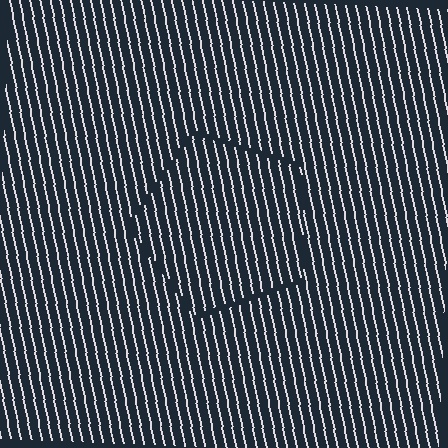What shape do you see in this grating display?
An illusory pentagon. The interior of the shape contains the same grating, shifted by half a period — the contour is defined by the phase discontinuity where line-ends from the inner and outer gratings abut.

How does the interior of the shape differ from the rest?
The interior of the shape contains the same grating, shifted by half a period — the contour is defined by the phase discontinuity where line-ends from the inner and outer gratings abut.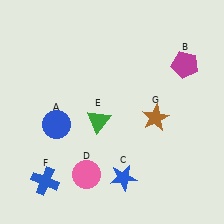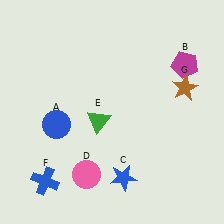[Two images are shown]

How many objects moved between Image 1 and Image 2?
1 object moved between the two images.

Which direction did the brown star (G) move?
The brown star (G) moved up.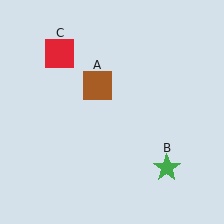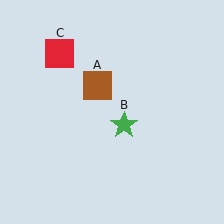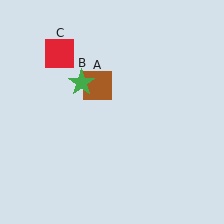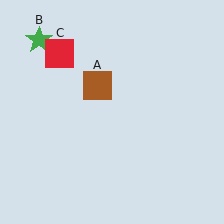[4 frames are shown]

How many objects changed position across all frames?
1 object changed position: green star (object B).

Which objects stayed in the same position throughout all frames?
Brown square (object A) and red square (object C) remained stationary.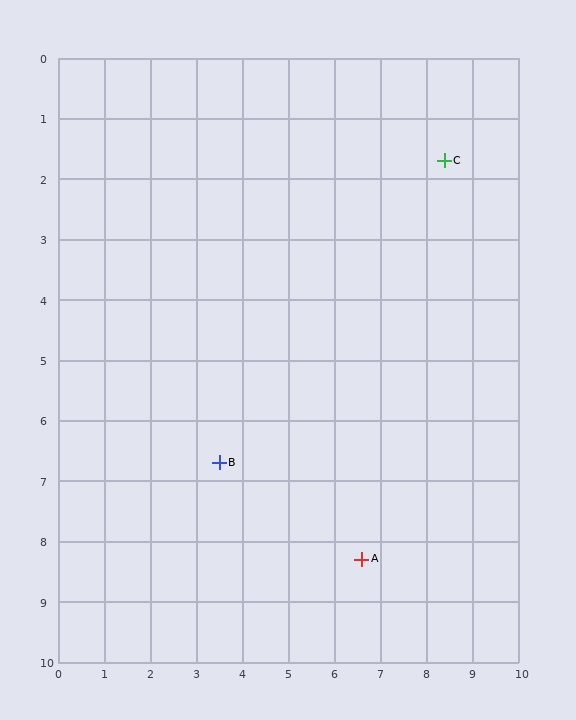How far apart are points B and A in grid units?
Points B and A are about 3.5 grid units apart.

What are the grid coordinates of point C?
Point C is at approximately (8.4, 1.7).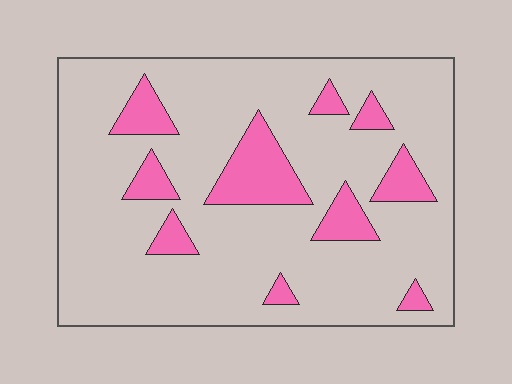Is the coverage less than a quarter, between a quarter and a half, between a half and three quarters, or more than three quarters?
Less than a quarter.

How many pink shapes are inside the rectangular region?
10.